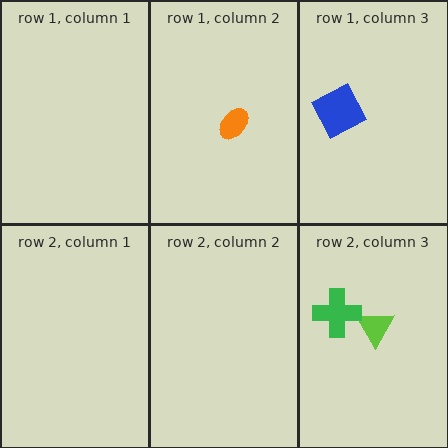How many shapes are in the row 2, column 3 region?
2.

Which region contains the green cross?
The row 2, column 3 region.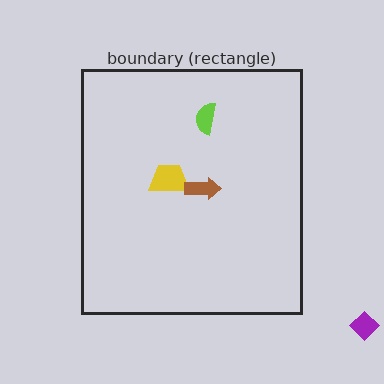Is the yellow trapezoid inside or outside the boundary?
Inside.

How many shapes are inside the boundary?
3 inside, 1 outside.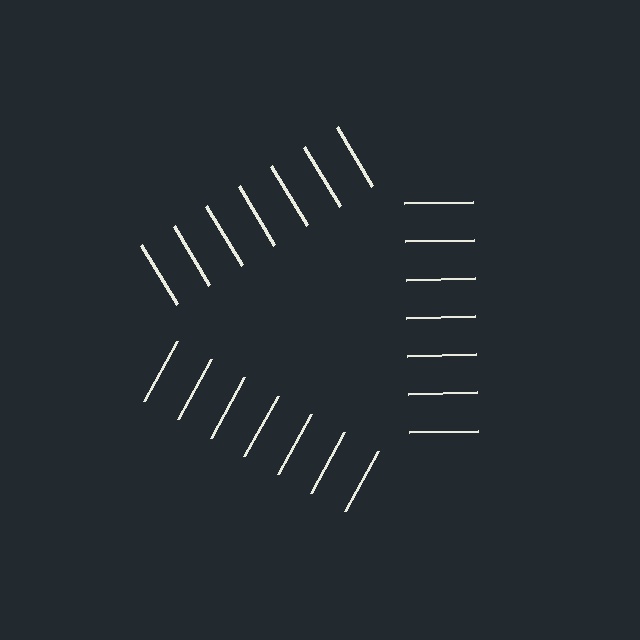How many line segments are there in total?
21 — 7 along each of the 3 edges.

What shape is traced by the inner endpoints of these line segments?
An illusory triangle — the line segments terminate on its edges but no continuous stroke is drawn.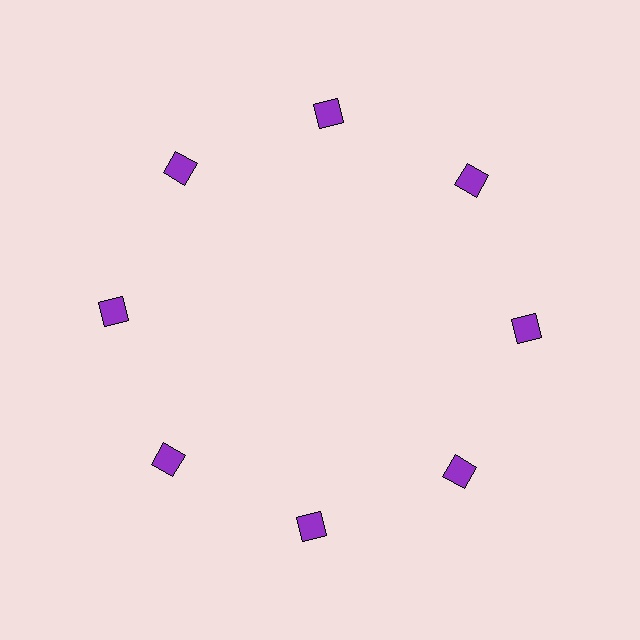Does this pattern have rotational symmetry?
Yes, this pattern has 8-fold rotational symmetry. It looks the same after rotating 45 degrees around the center.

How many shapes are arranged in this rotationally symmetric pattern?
There are 8 shapes, arranged in 8 groups of 1.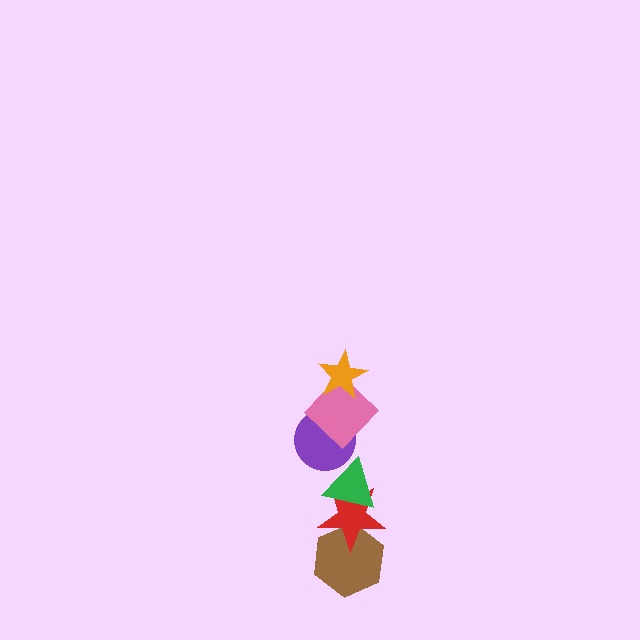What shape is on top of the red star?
The green triangle is on top of the red star.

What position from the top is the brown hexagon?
The brown hexagon is 6th from the top.